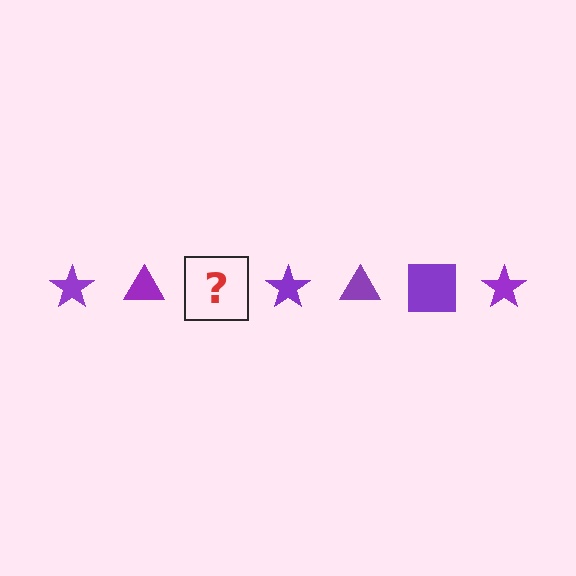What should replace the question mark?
The question mark should be replaced with a purple square.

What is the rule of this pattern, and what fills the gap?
The rule is that the pattern cycles through star, triangle, square shapes in purple. The gap should be filled with a purple square.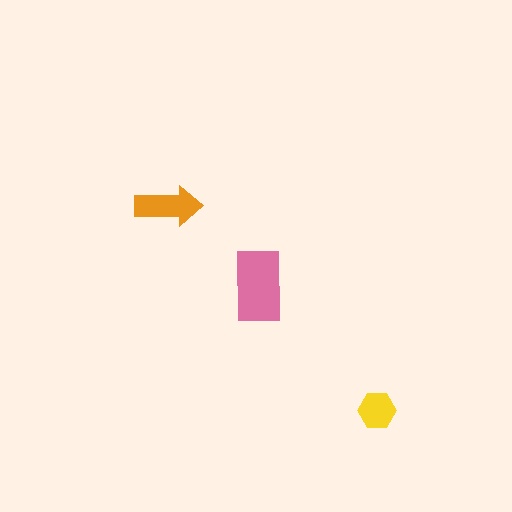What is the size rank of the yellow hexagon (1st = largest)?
3rd.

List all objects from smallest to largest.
The yellow hexagon, the orange arrow, the pink rectangle.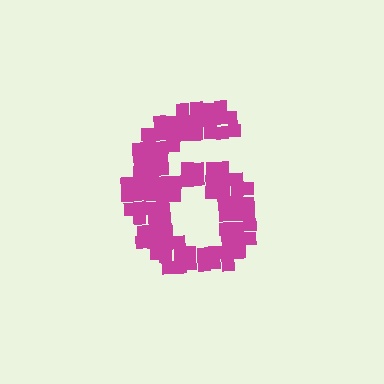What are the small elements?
The small elements are squares.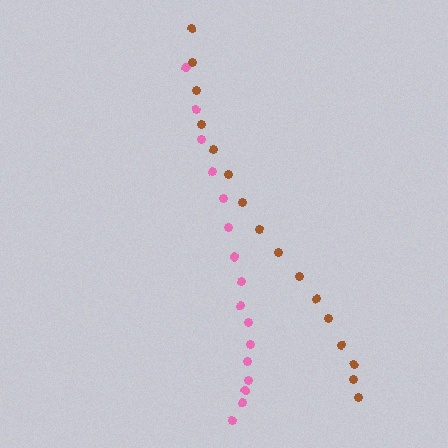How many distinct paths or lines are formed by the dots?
There are 2 distinct paths.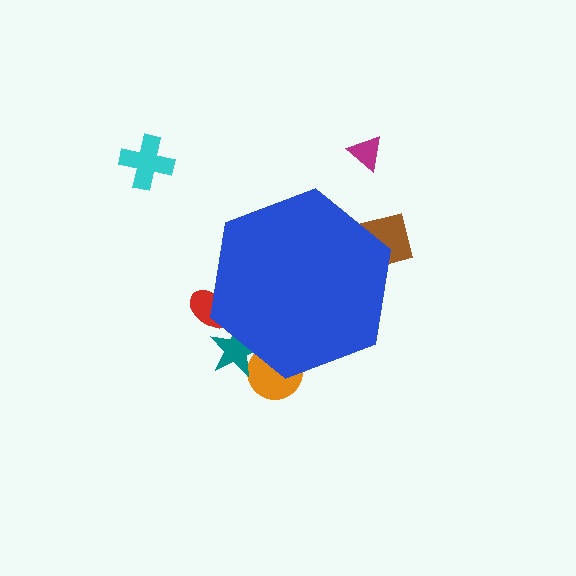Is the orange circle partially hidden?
Yes, the orange circle is partially hidden behind the blue hexagon.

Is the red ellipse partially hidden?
Yes, the red ellipse is partially hidden behind the blue hexagon.